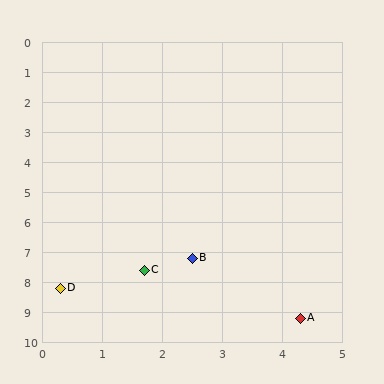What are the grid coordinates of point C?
Point C is at approximately (1.7, 7.6).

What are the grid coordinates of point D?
Point D is at approximately (0.3, 8.2).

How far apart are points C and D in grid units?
Points C and D are about 1.5 grid units apart.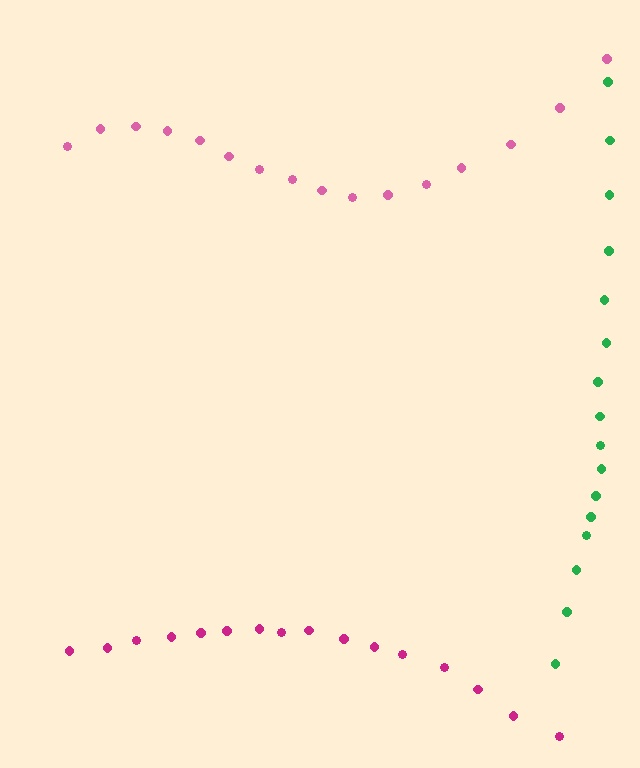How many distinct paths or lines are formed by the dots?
There are 3 distinct paths.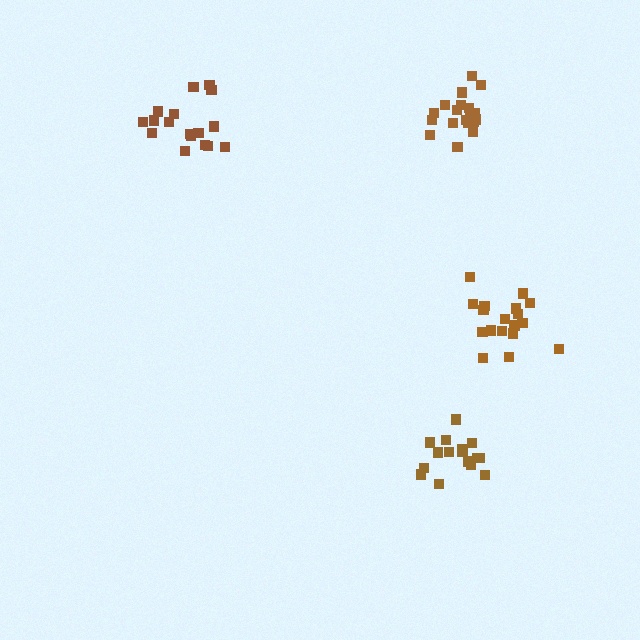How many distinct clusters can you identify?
There are 4 distinct clusters.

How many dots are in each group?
Group 1: 17 dots, Group 2: 19 dots, Group 3: 16 dots, Group 4: 18 dots (70 total).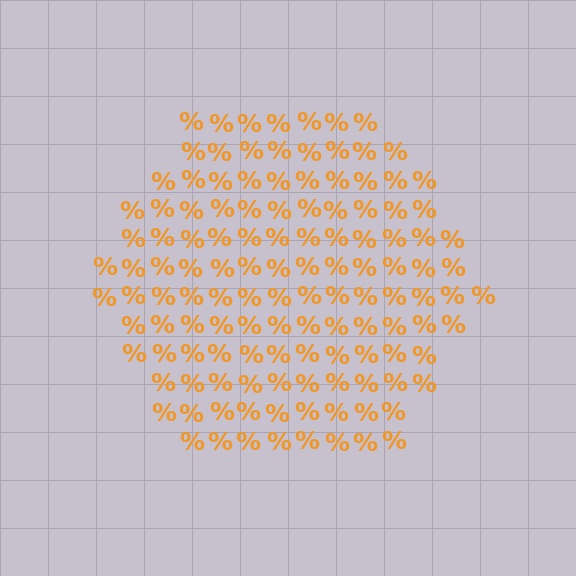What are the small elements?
The small elements are percent signs.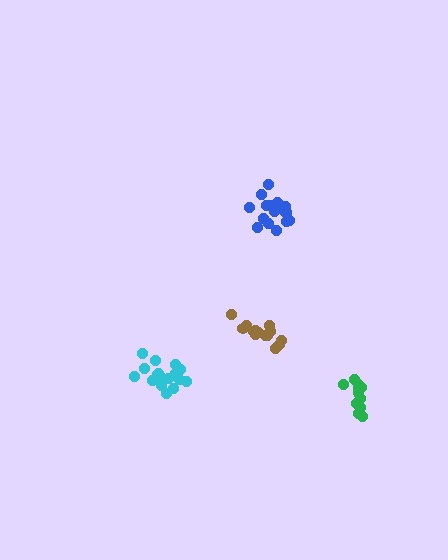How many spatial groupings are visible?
There are 4 spatial groupings.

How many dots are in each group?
Group 1: 17 dots, Group 2: 12 dots, Group 3: 14 dots, Group 4: 17 dots (60 total).